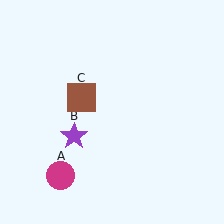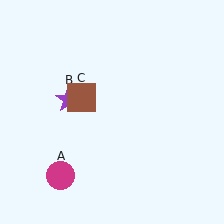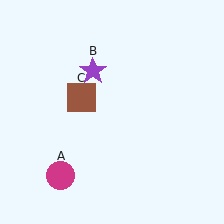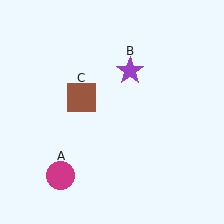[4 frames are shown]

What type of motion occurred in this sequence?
The purple star (object B) rotated clockwise around the center of the scene.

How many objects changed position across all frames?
1 object changed position: purple star (object B).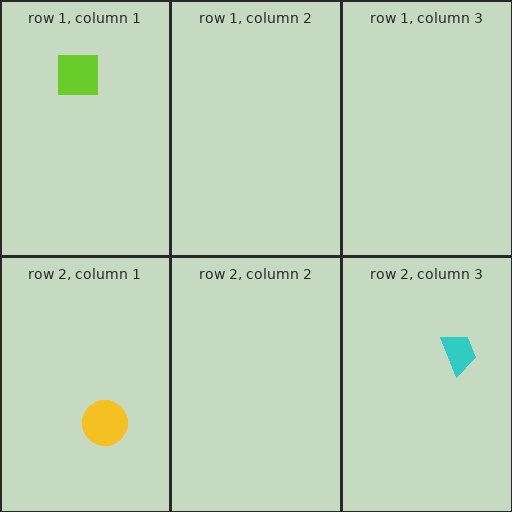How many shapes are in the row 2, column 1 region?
1.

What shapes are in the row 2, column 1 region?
The yellow circle.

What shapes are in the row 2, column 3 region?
The cyan trapezoid.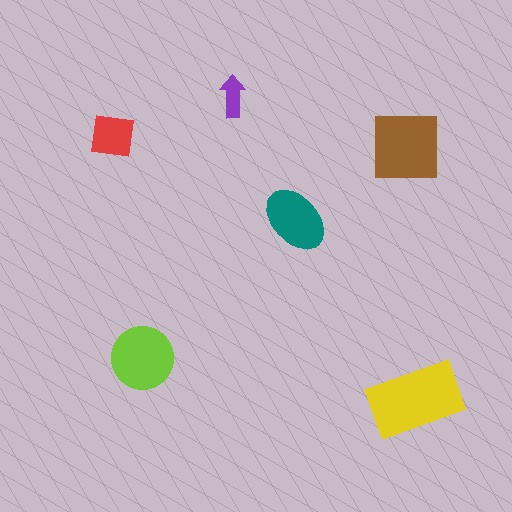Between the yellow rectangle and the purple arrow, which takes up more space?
The yellow rectangle.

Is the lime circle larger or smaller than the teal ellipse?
Larger.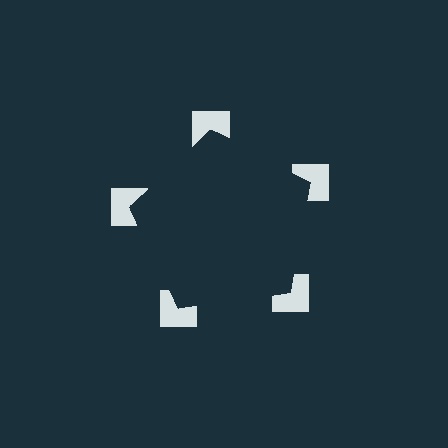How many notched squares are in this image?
There are 5 — one at each vertex of the illusory pentagon.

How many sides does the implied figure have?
5 sides.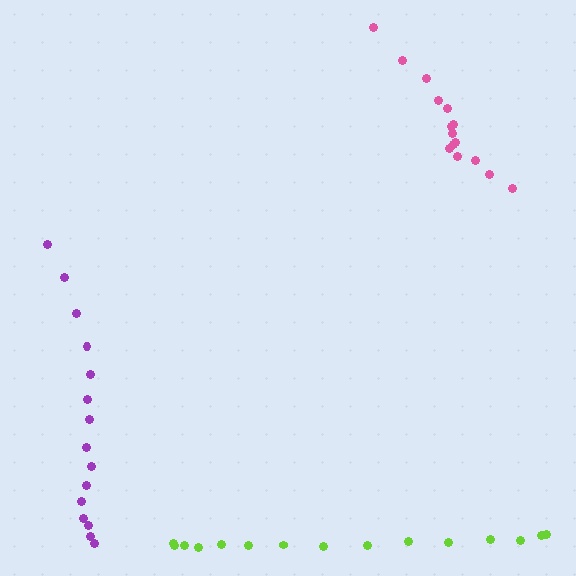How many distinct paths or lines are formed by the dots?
There are 3 distinct paths.